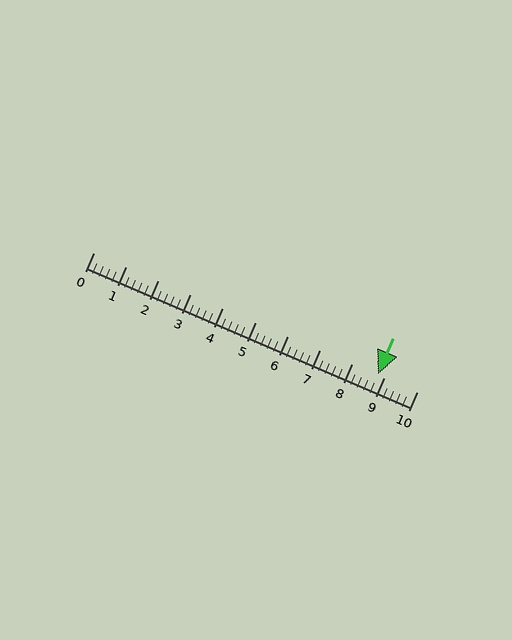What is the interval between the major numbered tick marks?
The major tick marks are spaced 1 units apart.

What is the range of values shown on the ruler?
The ruler shows values from 0 to 10.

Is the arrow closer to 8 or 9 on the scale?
The arrow is closer to 9.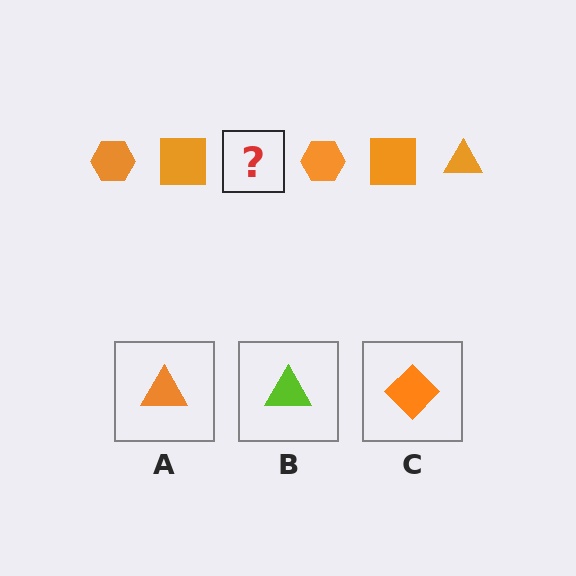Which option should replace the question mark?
Option A.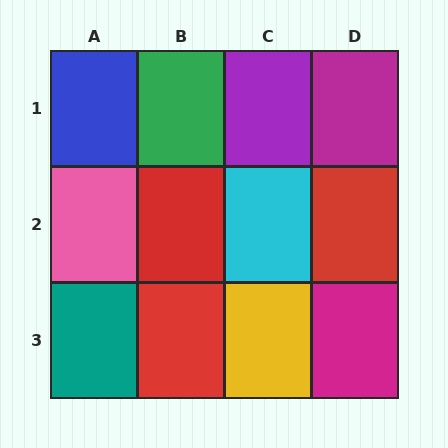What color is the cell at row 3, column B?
Red.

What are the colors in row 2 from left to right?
Pink, red, cyan, red.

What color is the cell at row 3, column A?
Teal.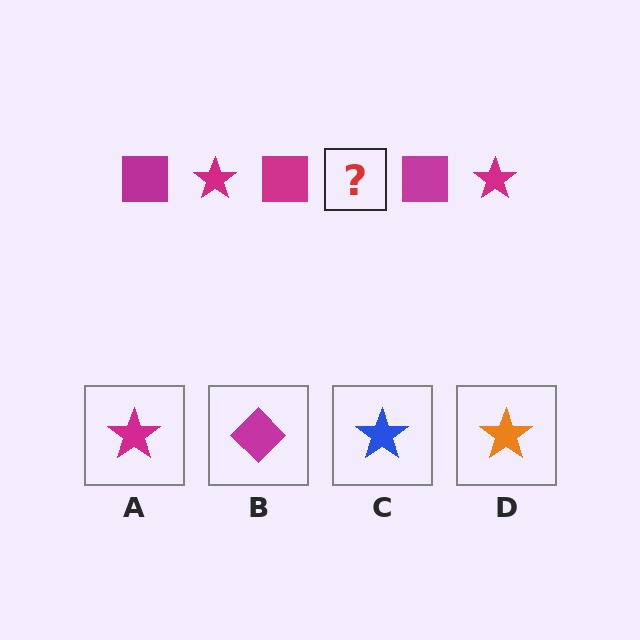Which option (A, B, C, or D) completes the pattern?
A.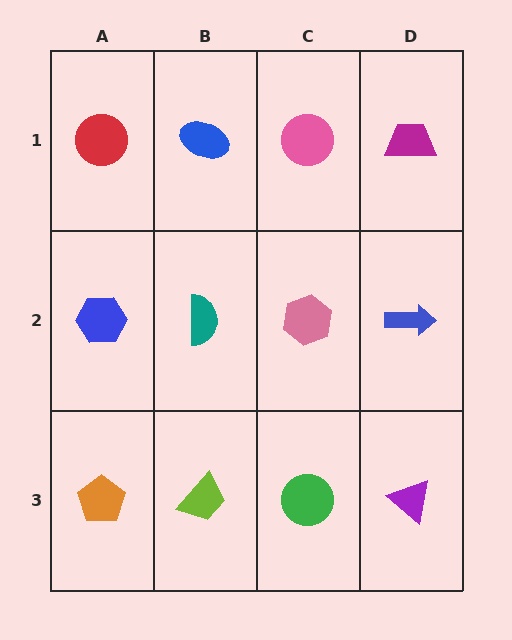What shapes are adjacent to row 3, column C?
A pink hexagon (row 2, column C), a lime trapezoid (row 3, column B), a purple triangle (row 3, column D).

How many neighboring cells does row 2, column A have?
3.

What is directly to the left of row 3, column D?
A green circle.